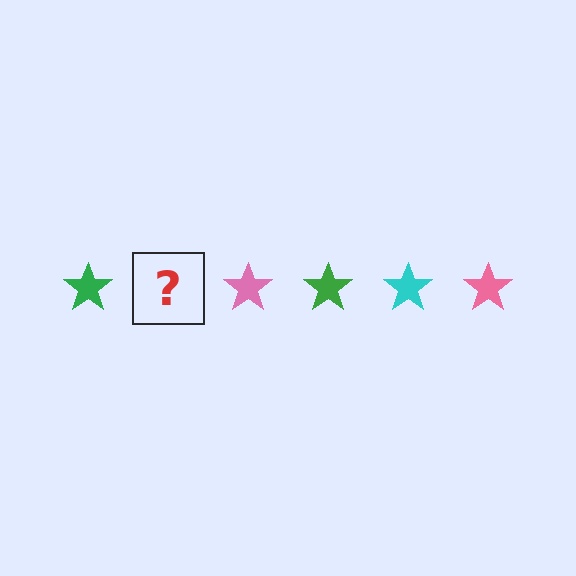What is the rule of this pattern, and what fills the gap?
The rule is that the pattern cycles through green, cyan, pink stars. The gap should be filled with a cyan star.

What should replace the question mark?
The question mark should be replaced with a cyan star.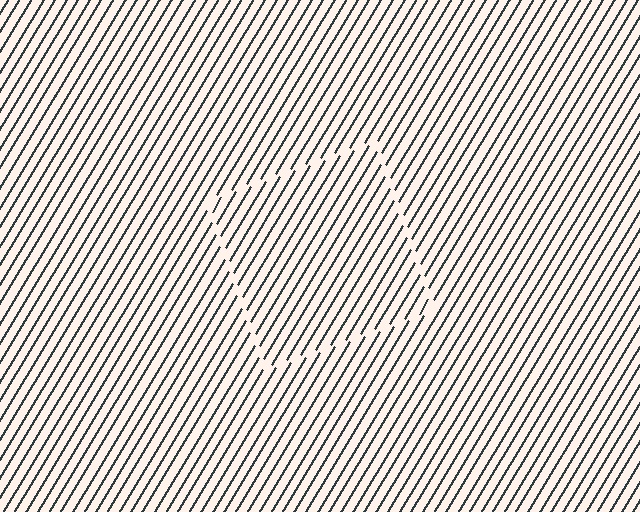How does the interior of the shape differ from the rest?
The interior of the shape contains the same grating, shifted by half a period — the contour is defined by the phase discontinuity where line-ends from the inner and outer gratings abut.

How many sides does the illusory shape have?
4 sides — the line-ends trace a square.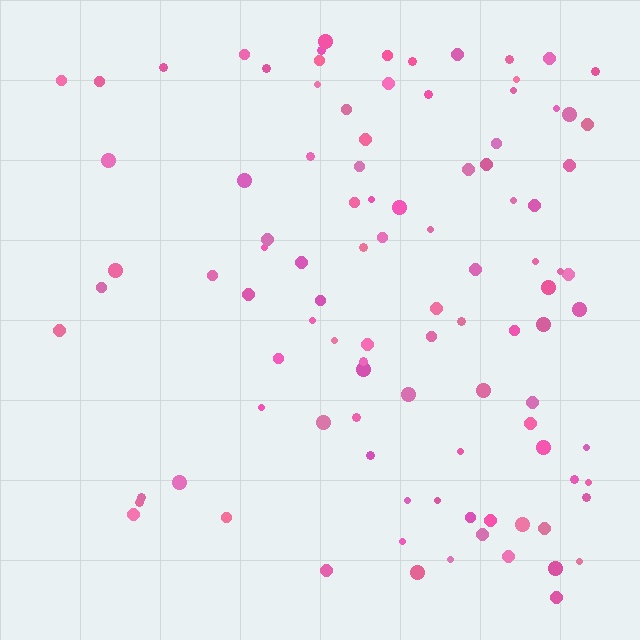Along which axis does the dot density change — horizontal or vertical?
Horizontal.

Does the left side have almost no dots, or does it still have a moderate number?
Still a moderate number, just noticeably fewer than the right.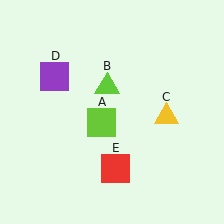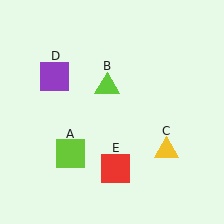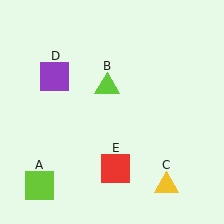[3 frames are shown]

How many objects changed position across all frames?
2 objects changed position: lime square (object A), yellow triangle (object C).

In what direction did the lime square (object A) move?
The lime square (object A) moved down and to the left.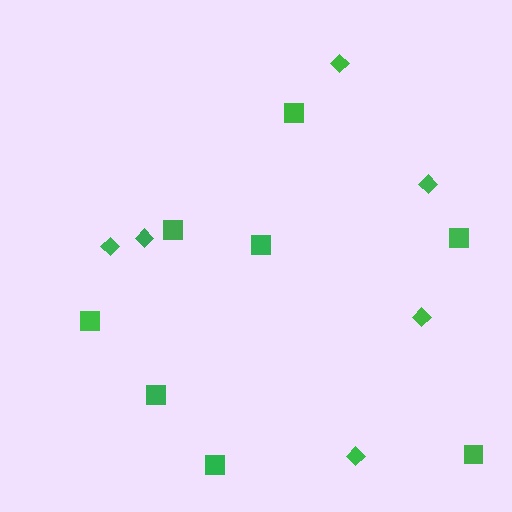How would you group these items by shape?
There are 2 groups: one group of squares (8) and one group of diamonds (6).